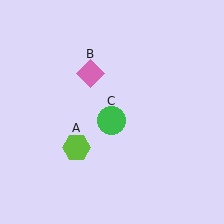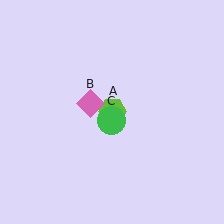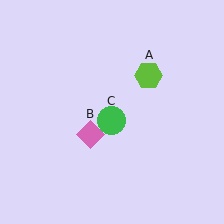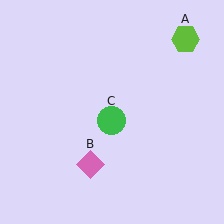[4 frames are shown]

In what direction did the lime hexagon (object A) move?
The lime hexagon (object A) moved up and to the right.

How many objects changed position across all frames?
2 objects changed position: lime hexagon (object A), pink diamond (object B).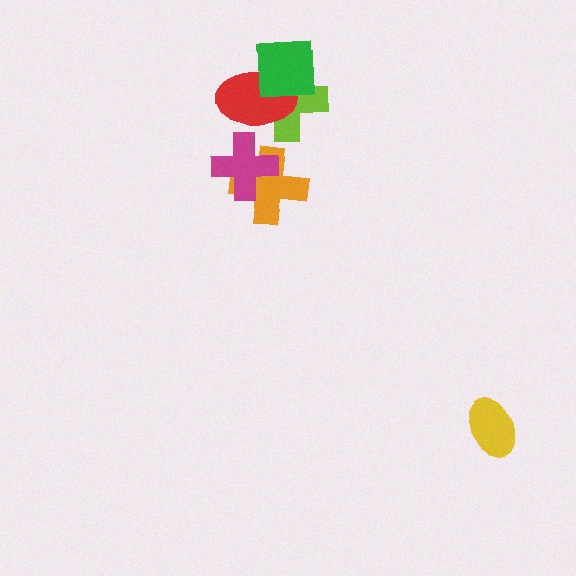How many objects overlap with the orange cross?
1 object overlaps with the orange cross.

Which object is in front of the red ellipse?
The green square is in front of the red ellipse.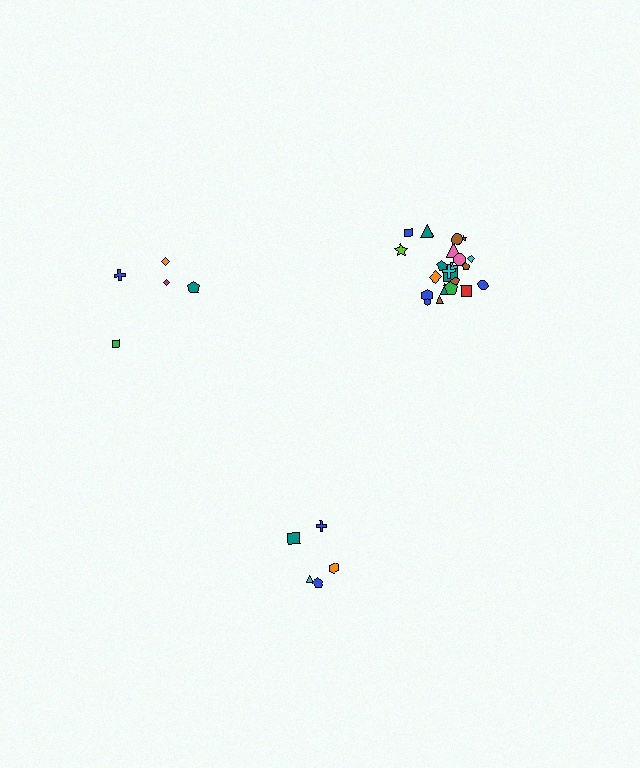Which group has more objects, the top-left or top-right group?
The top-right group.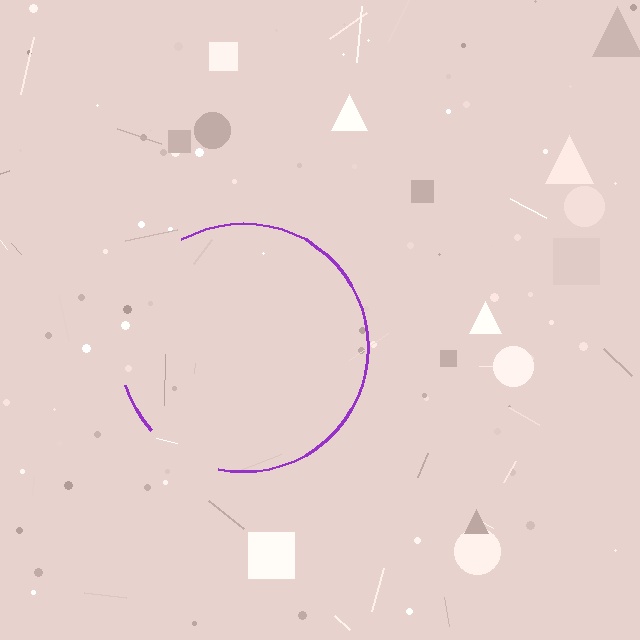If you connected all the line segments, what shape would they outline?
They would outline a circle.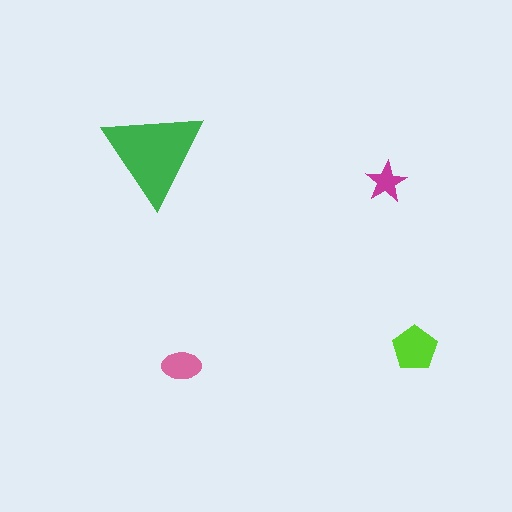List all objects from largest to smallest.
The green triangle, the lime pentagon, the pink ellipse, the magenta star.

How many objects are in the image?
There are 4 objects in the image.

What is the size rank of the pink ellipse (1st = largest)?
3rd.